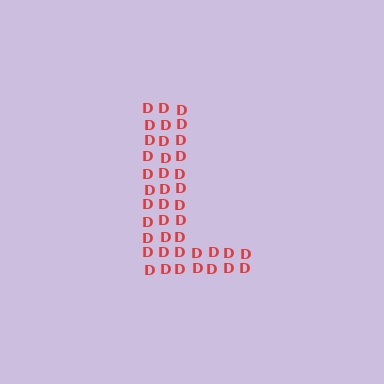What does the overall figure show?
The overall figure shows the letter L.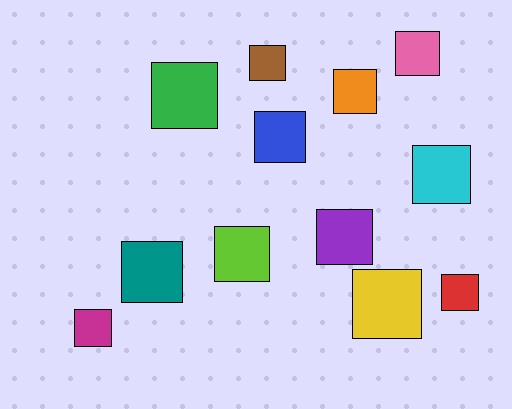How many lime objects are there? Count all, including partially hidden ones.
There is 1 lime object.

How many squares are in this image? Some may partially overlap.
There are 12 squares.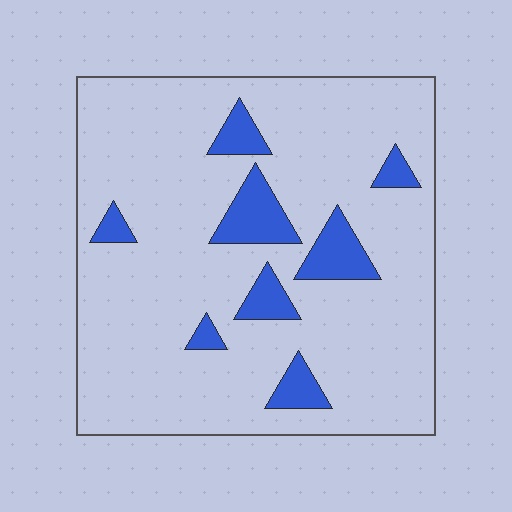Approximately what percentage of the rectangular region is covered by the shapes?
Approximately 15%.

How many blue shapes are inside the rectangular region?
8.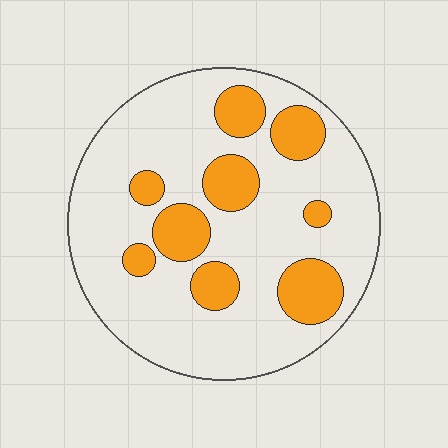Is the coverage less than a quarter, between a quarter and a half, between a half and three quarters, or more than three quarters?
Less than a quarter.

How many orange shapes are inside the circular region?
9.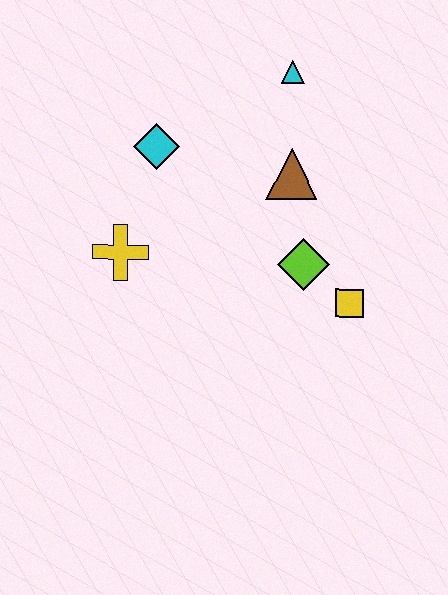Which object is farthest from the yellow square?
The cyan diamond is farthest from the yellow square.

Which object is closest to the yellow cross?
The cyan diamond is closest to the yellow cross.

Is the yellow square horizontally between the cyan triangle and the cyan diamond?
No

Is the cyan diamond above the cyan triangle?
No